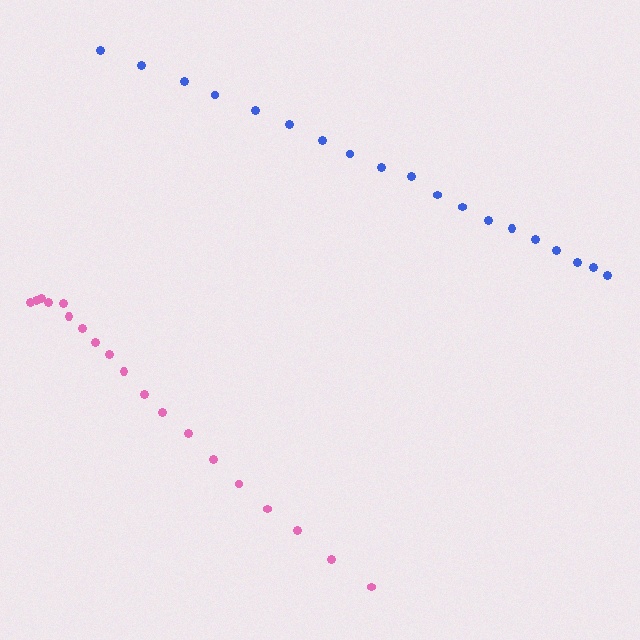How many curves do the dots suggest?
There are 2 distinct paths.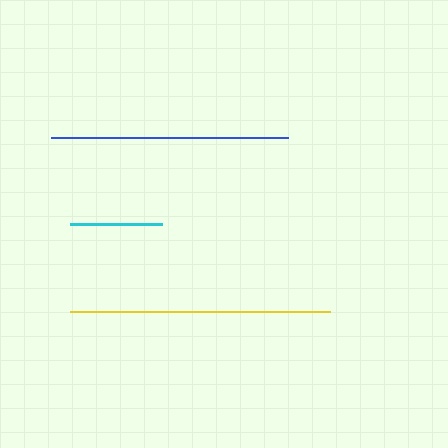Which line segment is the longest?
The yellow line is the longest at approximately 260 pixels.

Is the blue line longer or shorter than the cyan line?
The blue line is longer than the cyan line.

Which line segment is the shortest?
The cyan line is the shortest at approximately 92 pixels.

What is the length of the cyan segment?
The cyan segment is approximately 92 pixels long.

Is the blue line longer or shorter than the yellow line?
The yellow line is longer than the blue line.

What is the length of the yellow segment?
The yellow segment is approximately 260 pixels long.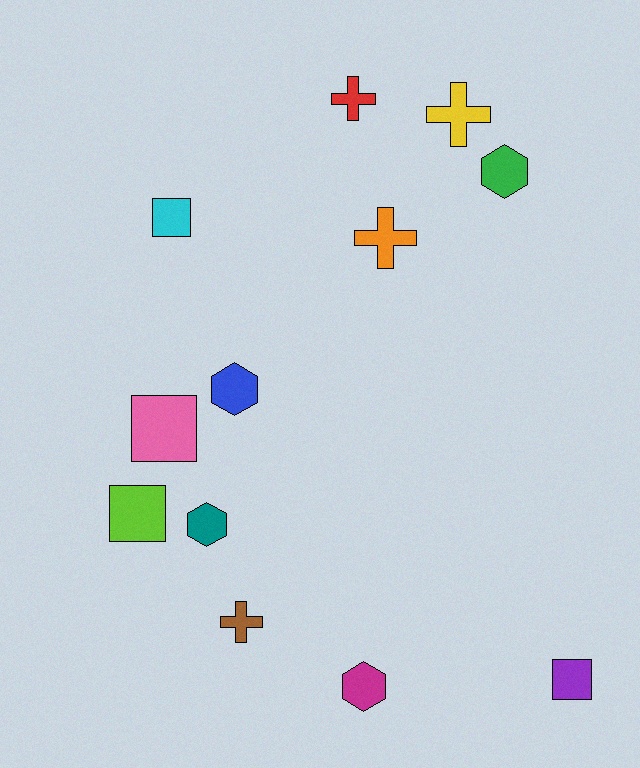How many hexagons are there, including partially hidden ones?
There are 4 hexagons.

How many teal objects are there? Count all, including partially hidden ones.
There is 1 teal object.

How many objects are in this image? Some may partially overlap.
There are 12 objects.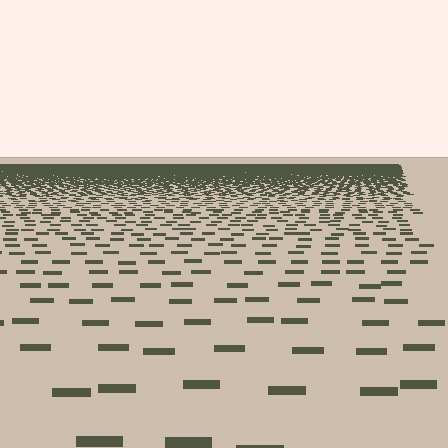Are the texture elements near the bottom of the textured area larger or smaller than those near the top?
Larger. Near the bottom, elements are closer to the viewer and appear at a bigger on-screen size.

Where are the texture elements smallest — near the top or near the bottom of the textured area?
Near the top.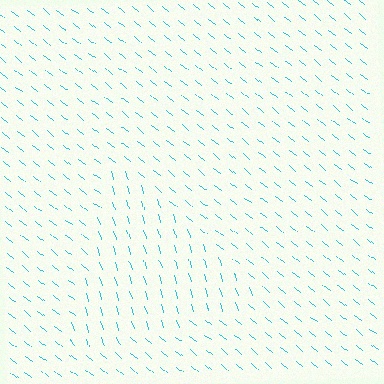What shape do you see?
I see a triangle.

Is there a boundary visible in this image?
Yes, there is a texture boundary formed by a change in line orientation.